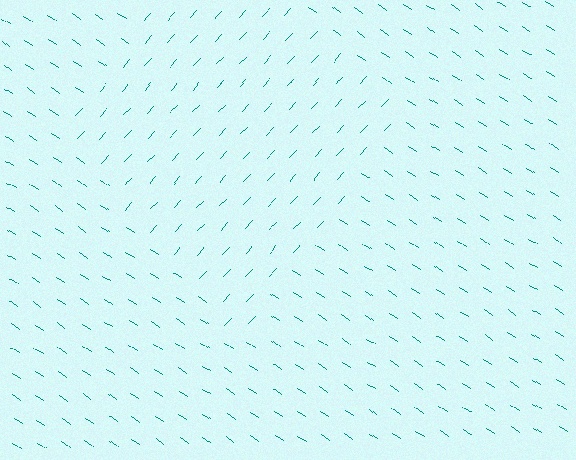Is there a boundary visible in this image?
Yes, there is a texture boundary formed by a change in line orientation.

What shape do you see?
I see a diamond.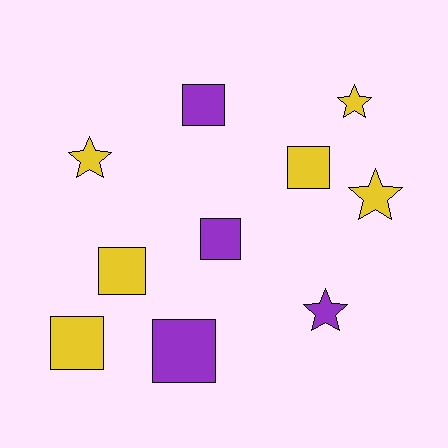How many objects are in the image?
There are 10 objects.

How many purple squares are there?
There are 3 purple squares.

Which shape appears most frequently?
Square, with 6 objects.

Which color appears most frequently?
Yellow, with 6 objects.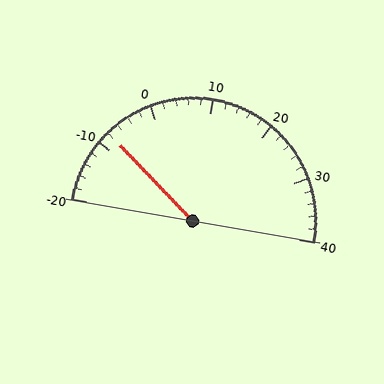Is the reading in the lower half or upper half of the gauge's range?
The reading is in the lower half of the range (-20 to 40).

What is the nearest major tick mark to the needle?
The nearest major tick mark is -10.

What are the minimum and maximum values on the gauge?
The gauge ranges from -20 to 40.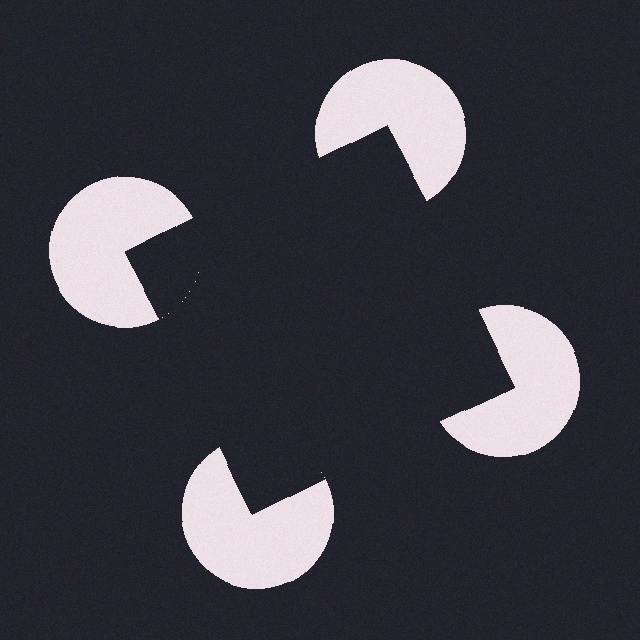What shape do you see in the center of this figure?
An illusory square — its edges are inferred from the aligned wedge cuts in the pac-man discs, not physically drawn.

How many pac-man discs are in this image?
There are 4 — one at each vertex of the illusory square.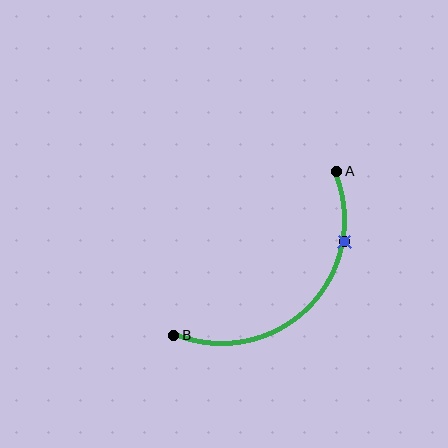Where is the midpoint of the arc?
The arc midpoint is the point on the curve farthest from the straight line joining A and B. It sits below and to the right of that line.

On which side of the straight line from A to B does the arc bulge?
The arc bulges below and to the right of the straight line connecting A and B.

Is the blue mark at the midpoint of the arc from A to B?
No. The blue mark lies on the arc but is closer to endpoint A. The arc midpoint would be at the point on the curve equidistant along the arc from both A and B.